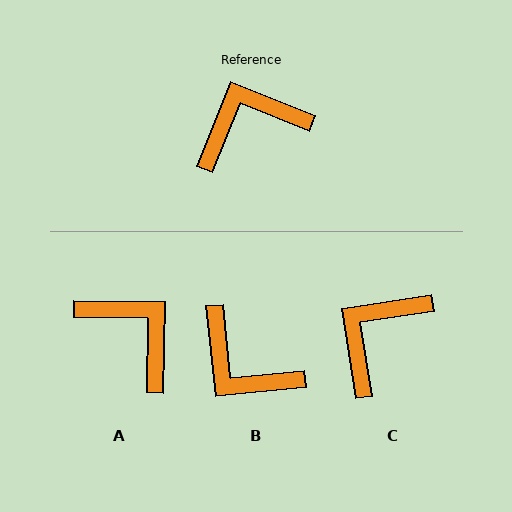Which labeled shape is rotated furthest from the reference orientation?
B, about 118 degrees away.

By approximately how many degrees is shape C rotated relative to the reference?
Approximately 31 degrees counter-clockwise.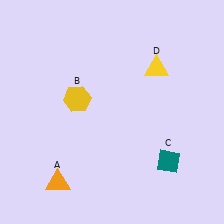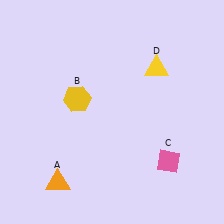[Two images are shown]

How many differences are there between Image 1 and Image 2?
There is 1 difference between the two images.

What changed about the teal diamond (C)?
In Image 1, C is teal. In Image 2, it changed to pink.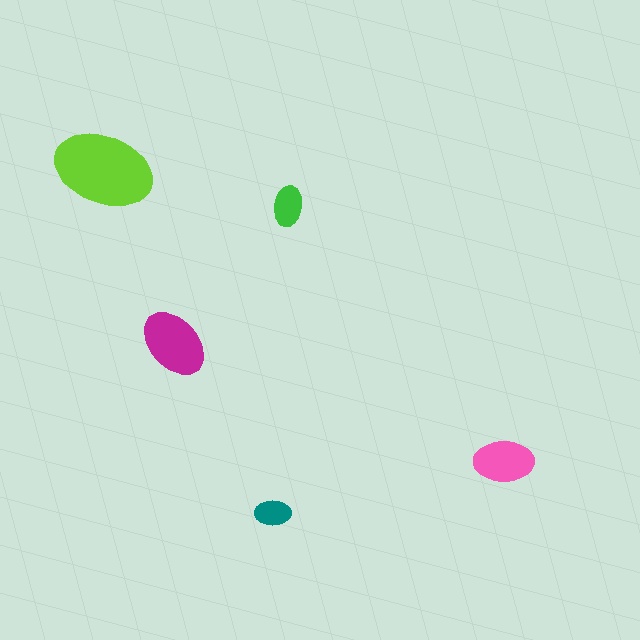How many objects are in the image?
There are 5 objects in the image.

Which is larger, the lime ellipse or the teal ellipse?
The lime one.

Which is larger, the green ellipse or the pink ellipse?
The pink one.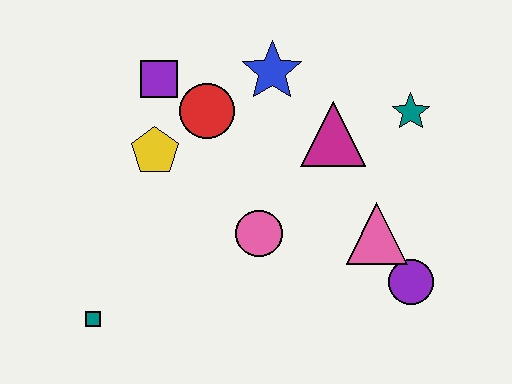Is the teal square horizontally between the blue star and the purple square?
No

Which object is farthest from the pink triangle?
The teal square is farthest from the pink triangle.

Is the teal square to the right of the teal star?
No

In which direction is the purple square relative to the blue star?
The purple square is to the left of the blue star.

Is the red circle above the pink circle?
Yes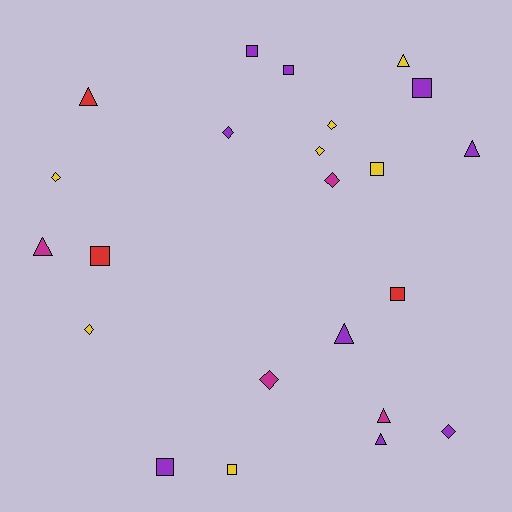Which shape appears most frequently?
Square, with 8 objects.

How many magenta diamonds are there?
There are 2 magenta diamonds.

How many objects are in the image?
There are 23 objects.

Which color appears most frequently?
Purple, with 9 objects.